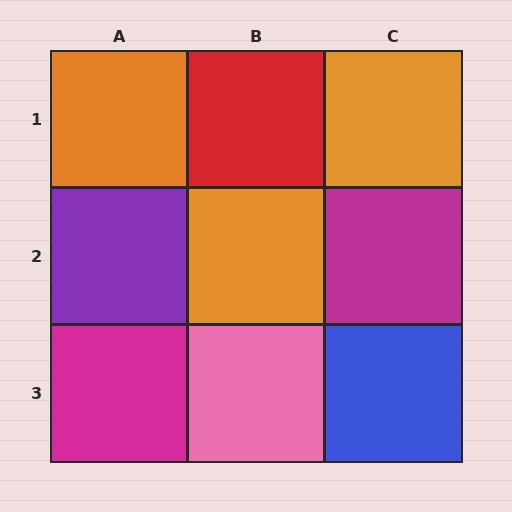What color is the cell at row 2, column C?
Magenta.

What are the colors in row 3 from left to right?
Magenta, pink, blue.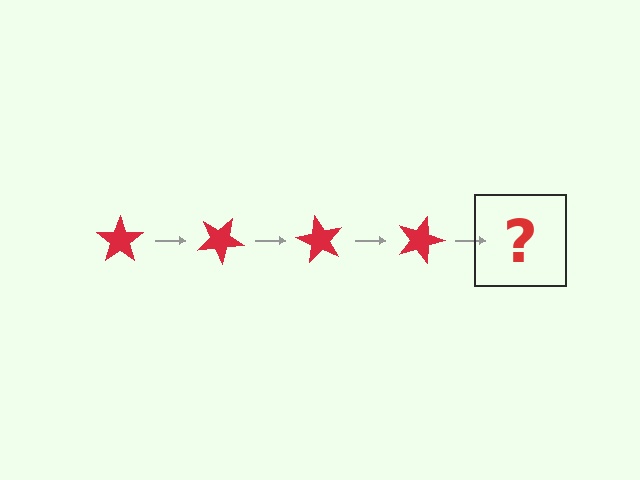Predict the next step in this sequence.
The next step is a red star rotated 120 degrees.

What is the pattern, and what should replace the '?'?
The pattern is that the star rotates 30 degrees each step. The '?' should be a red star rotated 120 degrees.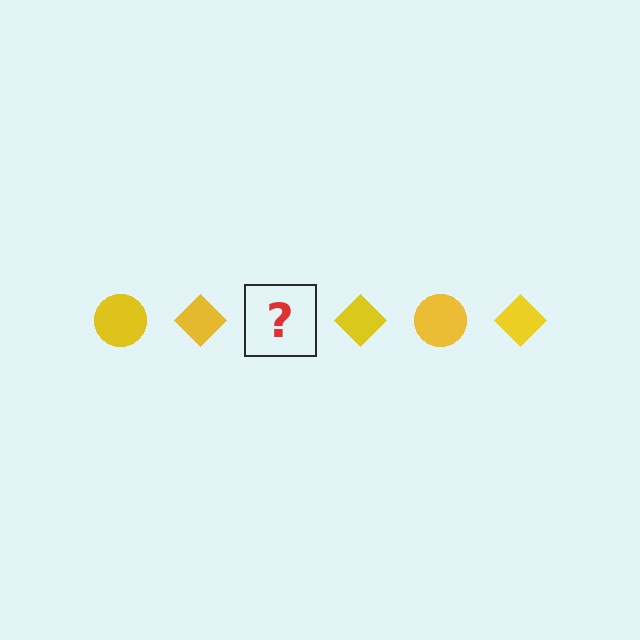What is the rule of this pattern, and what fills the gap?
The rule is that the pattern cycles through circle, diamond shapes in yellow. The gap should be filled with a yellow circle.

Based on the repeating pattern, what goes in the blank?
The blank should be a yellow circle.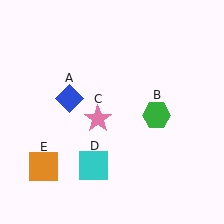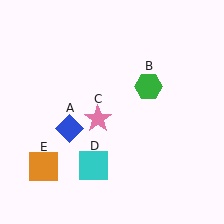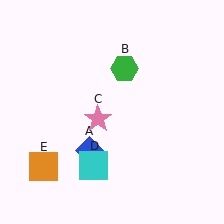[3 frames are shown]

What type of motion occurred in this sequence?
The blue diamond (object A), green hexagon (object B) rotated counterclockwise around the center of the scene.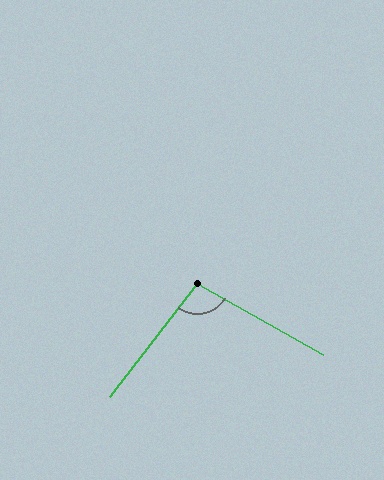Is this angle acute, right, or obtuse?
It is obtuse.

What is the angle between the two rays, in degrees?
Approximately 98 degrees.